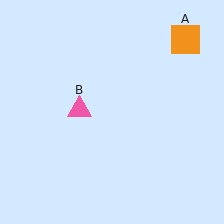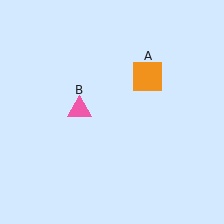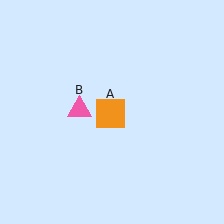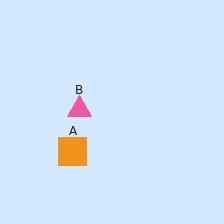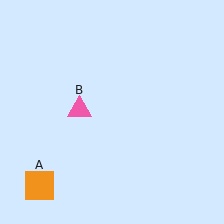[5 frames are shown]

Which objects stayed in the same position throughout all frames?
Pink triangle (object B) remained stationary.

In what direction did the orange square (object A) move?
The orange square (object A) moved down and to the left.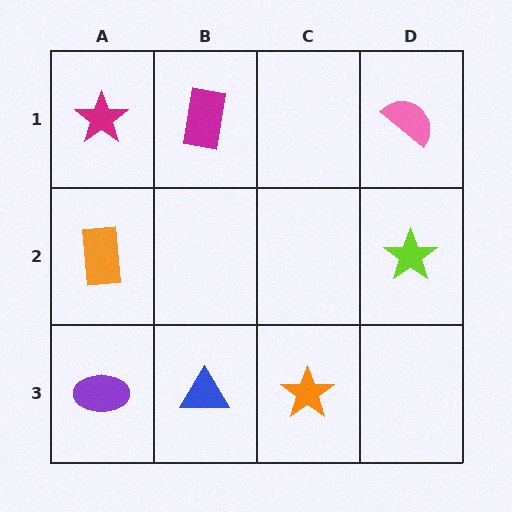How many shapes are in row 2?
2 shapes.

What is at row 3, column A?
A purple ellipse.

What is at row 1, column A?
A magenta star.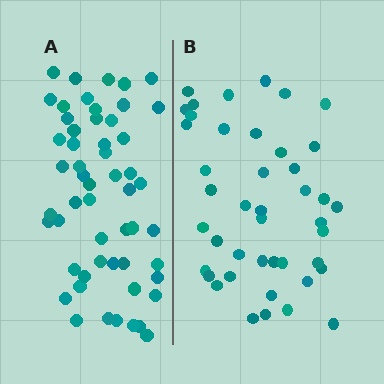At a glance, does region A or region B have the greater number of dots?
Region A (the left region) has more dots.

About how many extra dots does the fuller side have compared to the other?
Region A has roughly 12 or so more dots than region B.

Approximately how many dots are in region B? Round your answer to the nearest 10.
About 40 dots. (The exact count is 43, which rounds to 40.)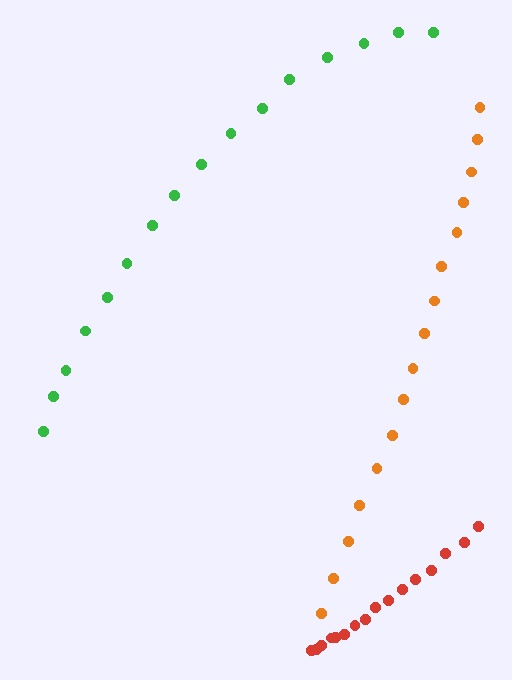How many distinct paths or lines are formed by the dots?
There are 3 distinct paths.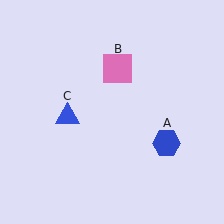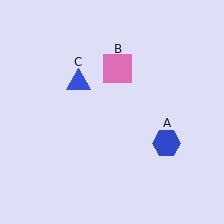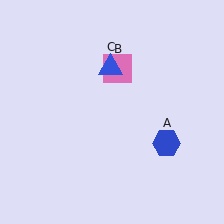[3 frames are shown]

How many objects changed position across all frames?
1 object changed position: blue triangle (object C).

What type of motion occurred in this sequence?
The blue triangle (object C) rotated clockwise around the center of the scene.